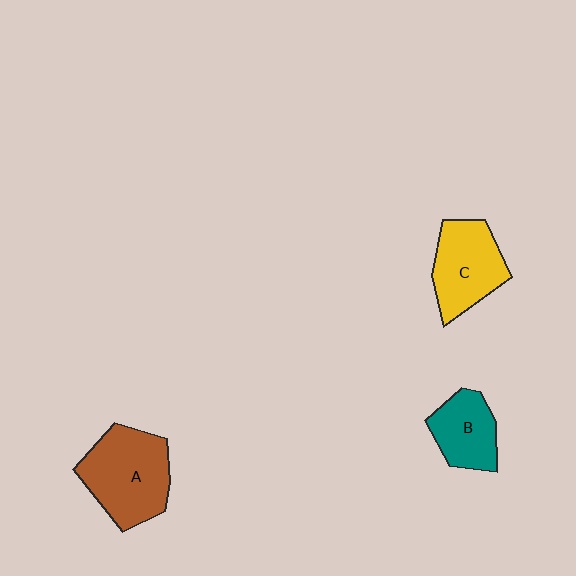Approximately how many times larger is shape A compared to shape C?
Approximately 1.3 times.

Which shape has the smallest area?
Shape B (teal).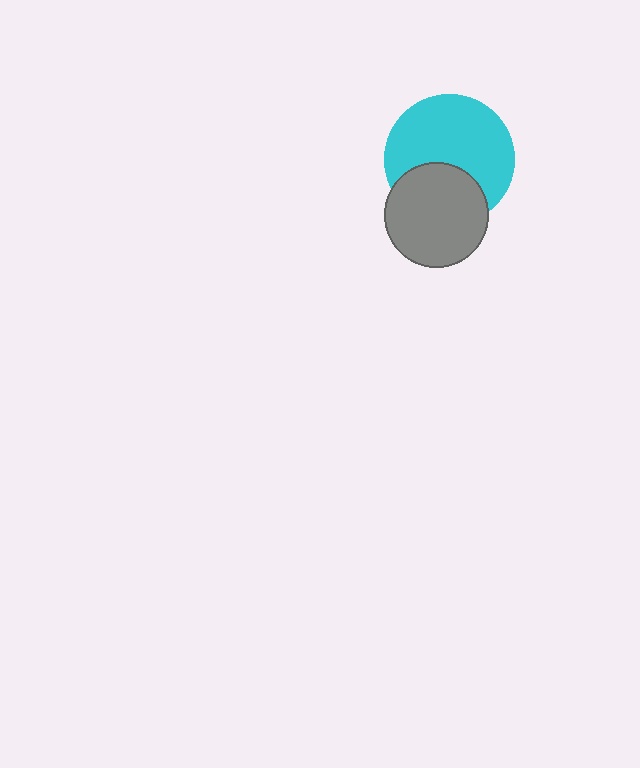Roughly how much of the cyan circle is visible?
Most of it is visible (roughly 67%).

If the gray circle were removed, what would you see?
You would see the complete cyan circle.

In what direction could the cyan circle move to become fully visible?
The cyan circle could move up. That would shift it out from behind the gray circle entirely.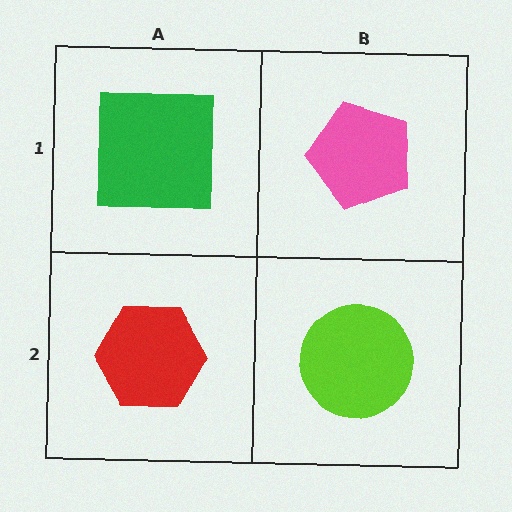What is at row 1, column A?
A green square.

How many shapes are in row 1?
2 shapes.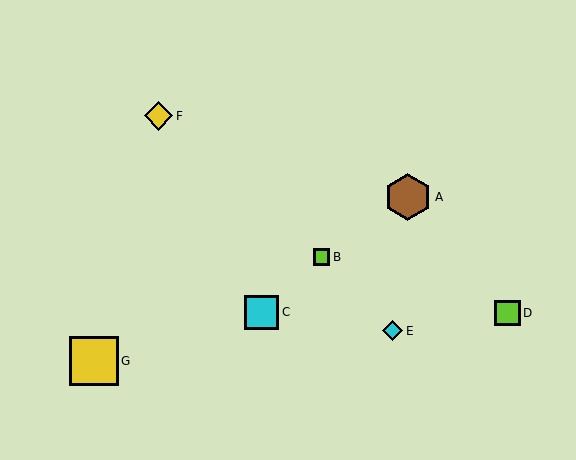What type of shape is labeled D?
Shape D is a lime square.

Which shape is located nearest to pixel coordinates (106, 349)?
The yellow square (labeled G) at (94, 361) is nearest to that location.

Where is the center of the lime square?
The center of the lime square is at (508, 313).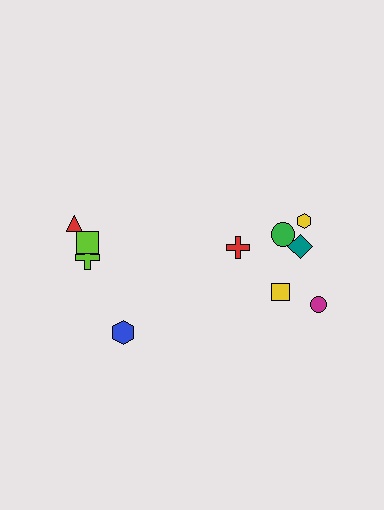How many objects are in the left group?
There are 4 objects.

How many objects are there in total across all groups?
There are 10 objects.